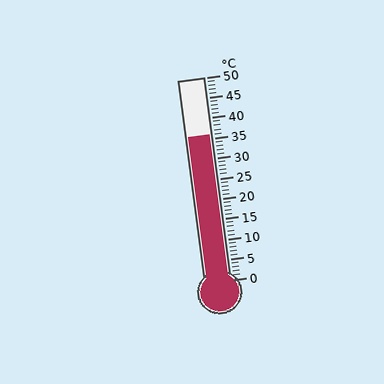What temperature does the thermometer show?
The thermometer shows approximately 36°C.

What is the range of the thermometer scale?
The thermometer scale ranges from 0°C to 50°C.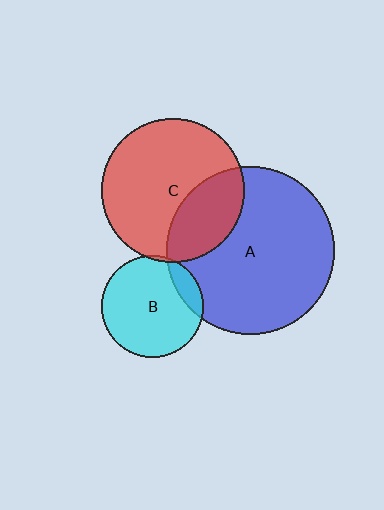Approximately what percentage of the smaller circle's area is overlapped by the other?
Approximately 15%.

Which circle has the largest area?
Circle A (blue).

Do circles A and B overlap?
Yes.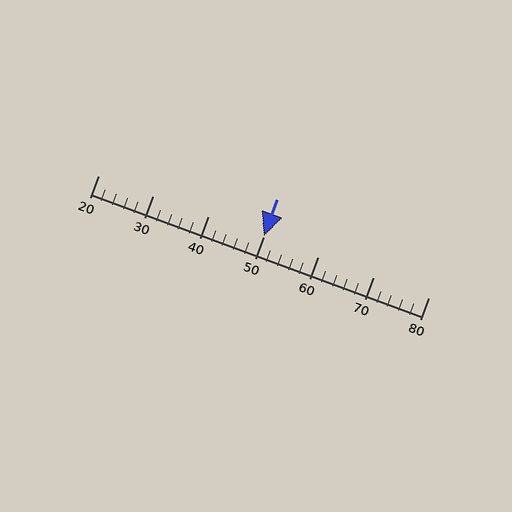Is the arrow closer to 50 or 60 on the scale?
The arrow is closer to 50.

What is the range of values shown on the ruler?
The ruler shows values from 20 to 80.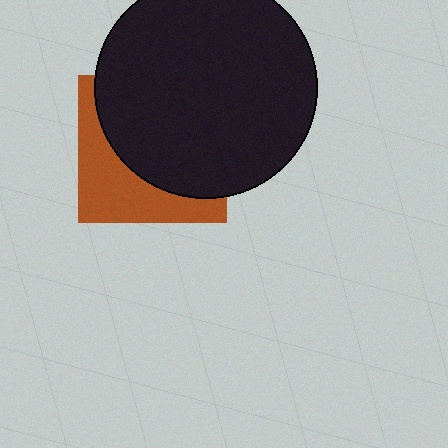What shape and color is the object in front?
The object in front is a black circle.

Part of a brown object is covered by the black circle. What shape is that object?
It is a square.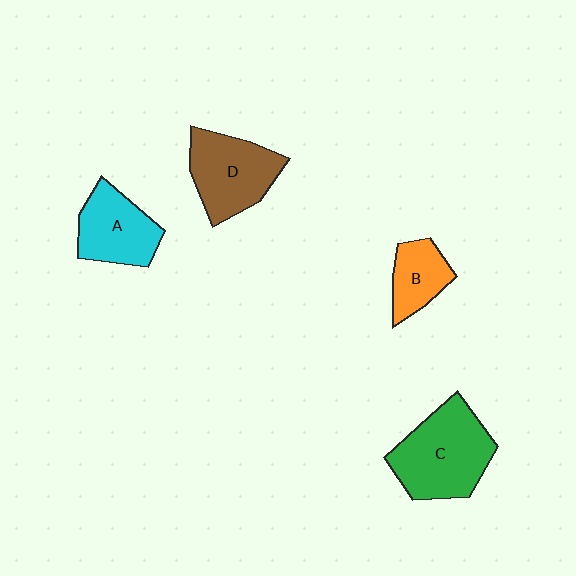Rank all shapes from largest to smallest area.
From largest to smallest: C (green), D (brown), A (cyan), B (orange).